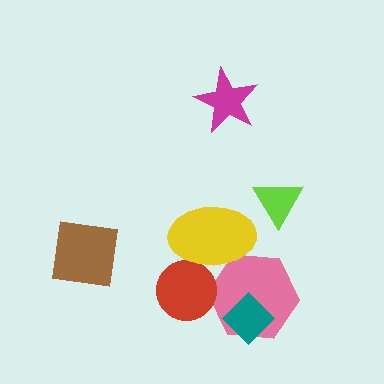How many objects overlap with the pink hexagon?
3 objects overlap with the pink hexagon.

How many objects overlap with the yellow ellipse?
2 objects overlap with the yellow ellipse.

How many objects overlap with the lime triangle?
0 objects overlap with the lime triangle.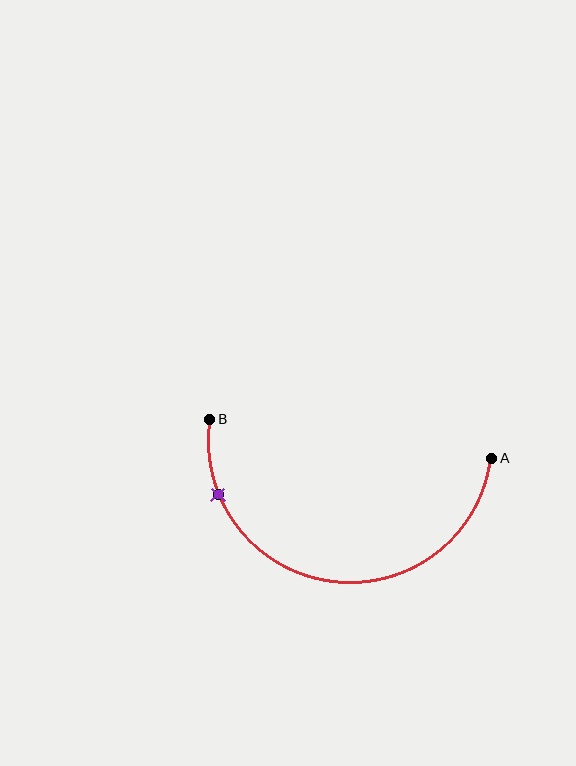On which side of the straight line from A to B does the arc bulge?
The arc bulges below the straight line connecting A and B.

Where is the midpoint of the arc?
The arc midpoint is the point on the curve farthest from the straight line joining A and B. It sits below that line.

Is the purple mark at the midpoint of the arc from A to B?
No. The purple mark lies on the arc but is closer to endpoint B. The arc midpoint would be at the point on the curve equidistant along the arc from both A and B.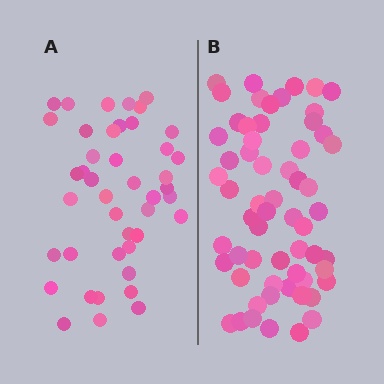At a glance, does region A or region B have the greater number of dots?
Region B (the right region) has more dots.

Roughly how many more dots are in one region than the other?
Region B has approximately 15 more dots than region A.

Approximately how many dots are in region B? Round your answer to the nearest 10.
About 60 dots.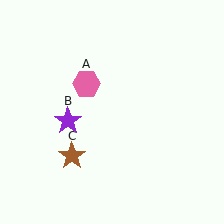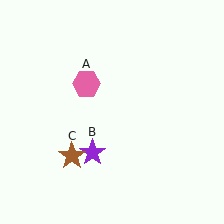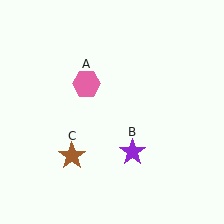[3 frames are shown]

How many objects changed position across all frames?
1 object changed position: purple star (object B).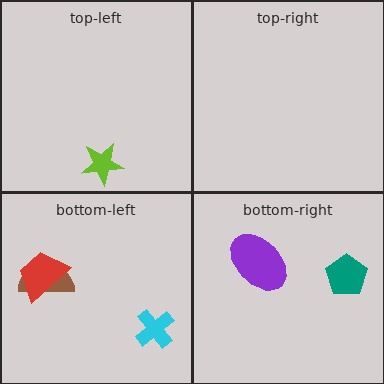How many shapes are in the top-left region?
1.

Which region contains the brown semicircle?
The bottom-left region.